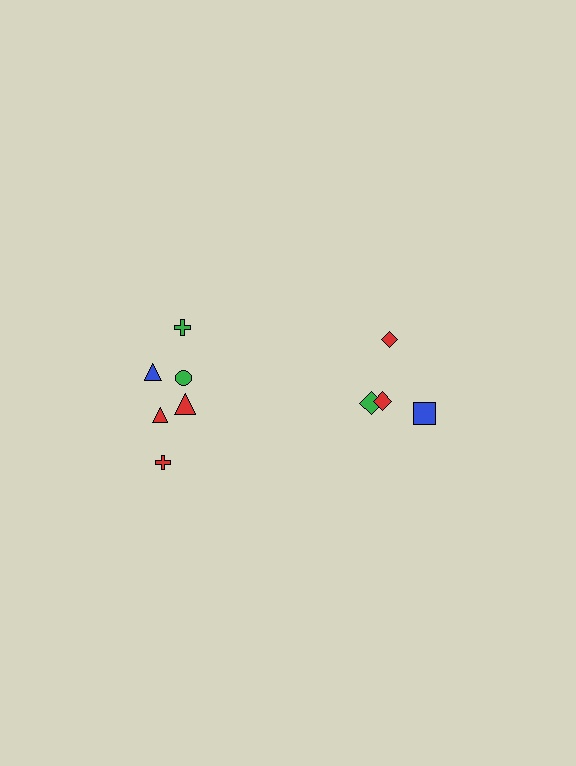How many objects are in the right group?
There are 4 objects.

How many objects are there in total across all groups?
There are 10 objects.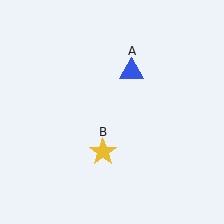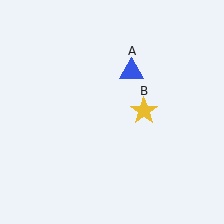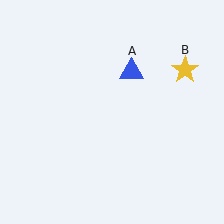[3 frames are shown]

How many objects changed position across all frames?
1 object changed position: yellow star (object B).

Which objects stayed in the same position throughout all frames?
Blue triangle (object A) remained stationary.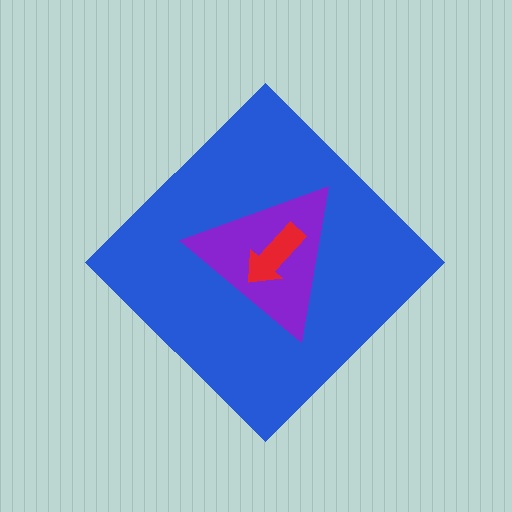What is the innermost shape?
The red arrow.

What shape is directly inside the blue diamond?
The purple triangle.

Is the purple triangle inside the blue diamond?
Yes.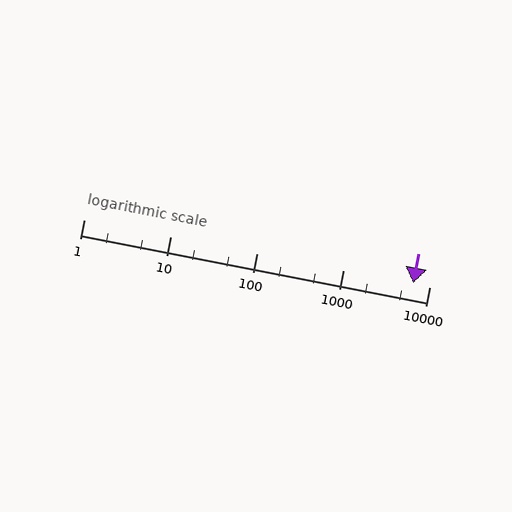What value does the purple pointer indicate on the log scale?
The pointer indicates approximately 6500.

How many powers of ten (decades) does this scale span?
The scale spans 4 decades, from 1 to 10000.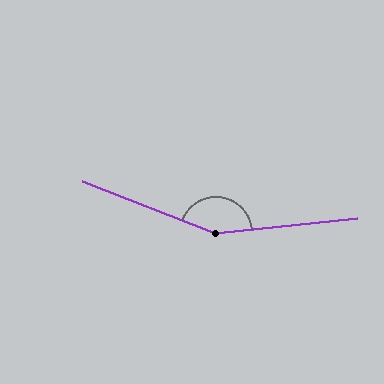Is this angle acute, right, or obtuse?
It is obtuse.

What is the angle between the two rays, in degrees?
Approximately 153 degrees.